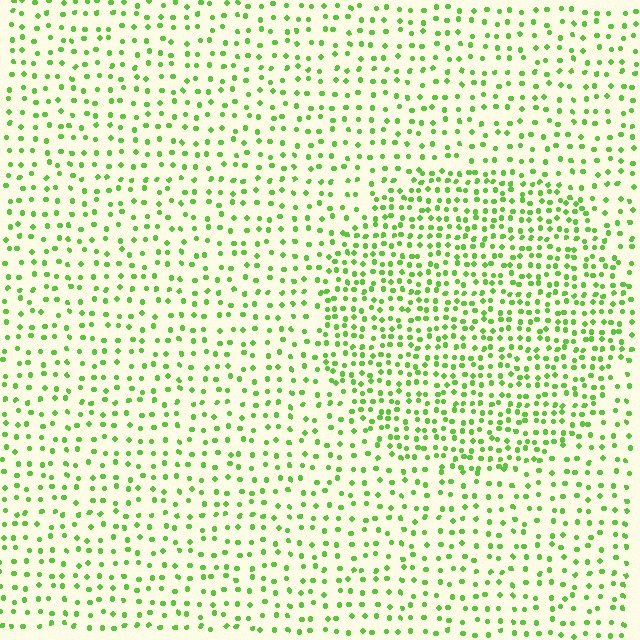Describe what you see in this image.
The image contains small lime elements arranged at two different densities. A circle-shaped region is visible where the elements are more densely packed than the surrounding area.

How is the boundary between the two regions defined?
The boundary is defined by a change in element density (approximately 1.8x ratio). All elements are the same color, size, and shape.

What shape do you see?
I see a circle.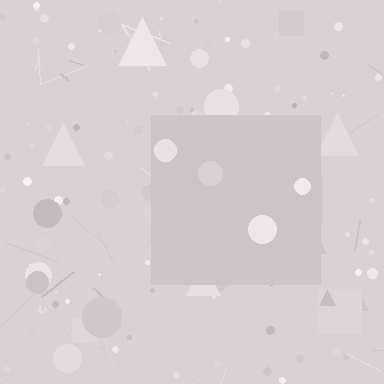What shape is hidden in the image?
A square is hidden in the image.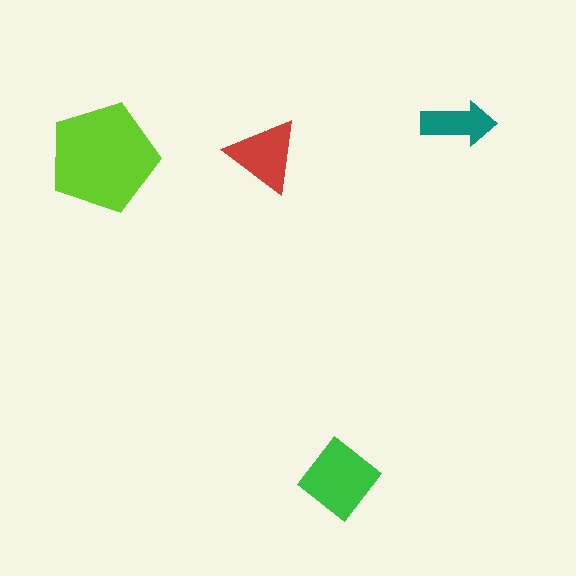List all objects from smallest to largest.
The teal arrow, the red triangle, the green diamond, the lime pentagon.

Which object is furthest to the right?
The teal arrow is rightmost.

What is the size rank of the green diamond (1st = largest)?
2nd.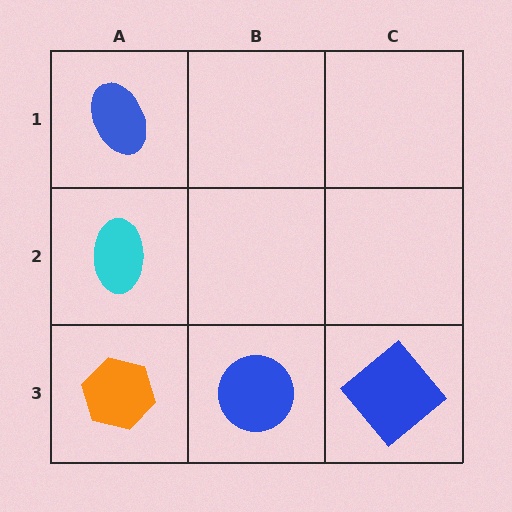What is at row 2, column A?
A cyan ellipse.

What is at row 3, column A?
An orange hexagon.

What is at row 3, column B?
A blue circle.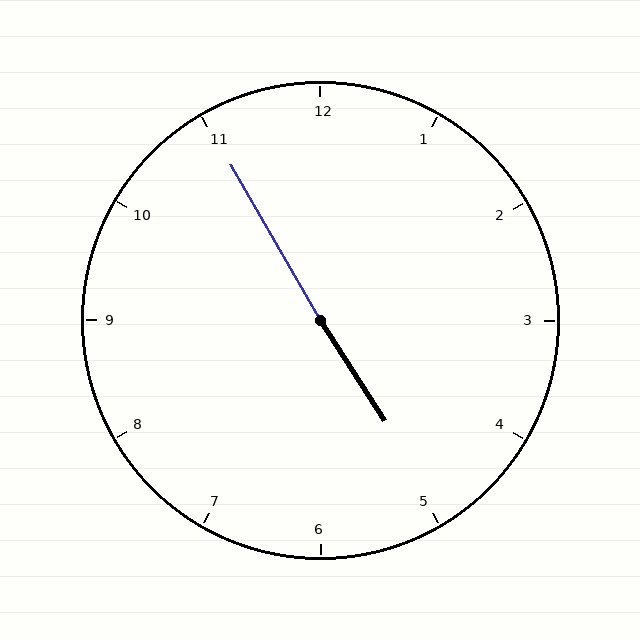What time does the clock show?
4:55.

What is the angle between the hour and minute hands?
Approximately 178 degrees.